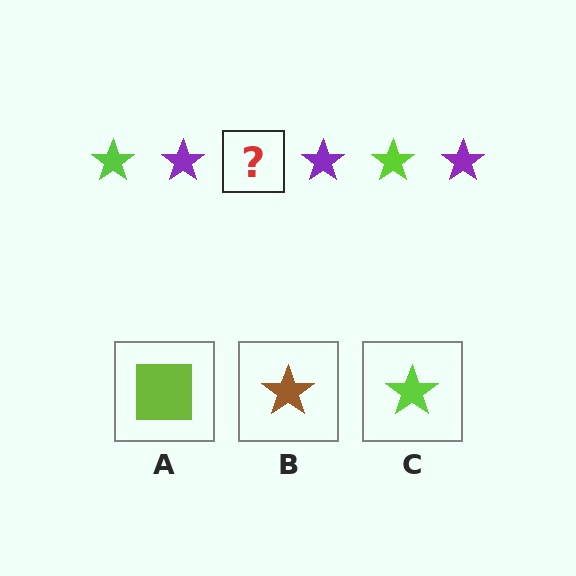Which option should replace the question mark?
Option C.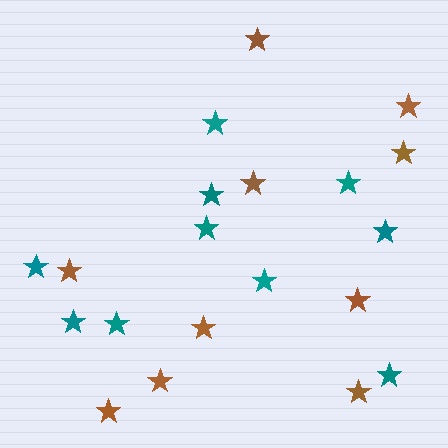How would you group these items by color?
There are 2 groups: one group of brown stars (10) and one group of teal stars (10).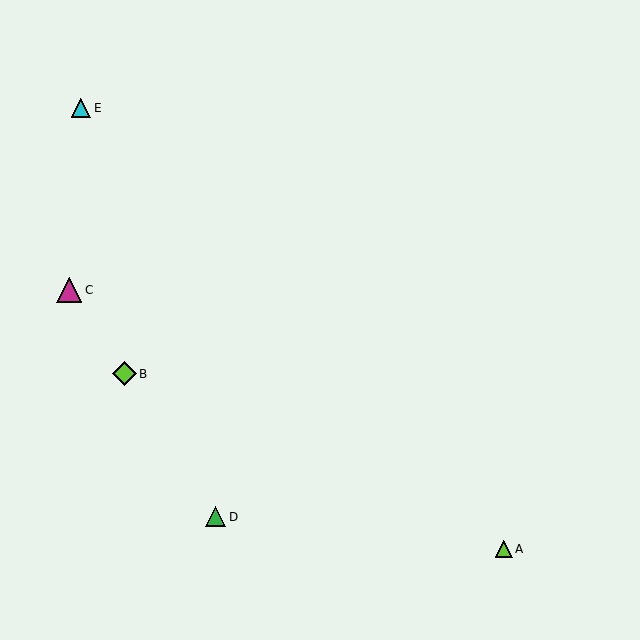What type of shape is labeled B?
Shape B is a lime diamond.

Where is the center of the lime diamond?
The center of the lime diamond is at (125, 374).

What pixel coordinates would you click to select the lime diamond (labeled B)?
Click at (125, 374) to select the lime diamond B.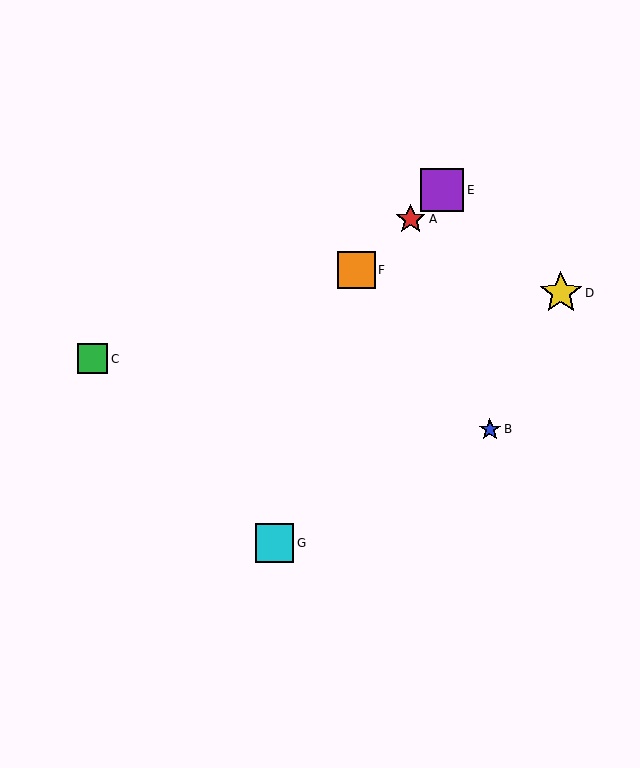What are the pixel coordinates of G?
Object G is at (275, 543).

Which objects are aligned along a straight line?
Objects A, E, F are aligned along a straight line.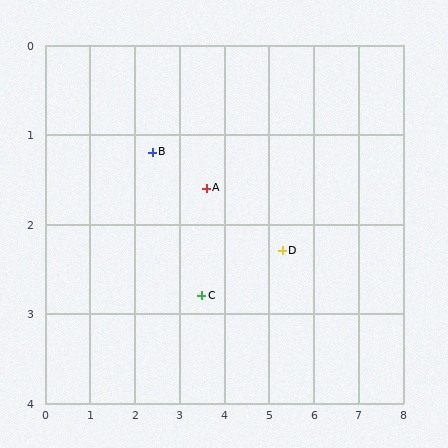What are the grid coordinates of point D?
Point D is at approximately (5.3, 2.3).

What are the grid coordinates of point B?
Point B is at approximately (2.4, 1.2).